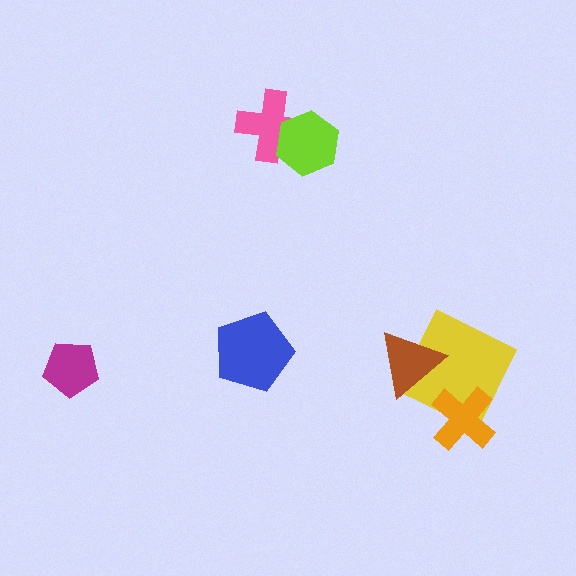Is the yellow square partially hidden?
Yes, it is partially covered by another shape.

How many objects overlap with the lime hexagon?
1 object overlaps with the lime hexagon.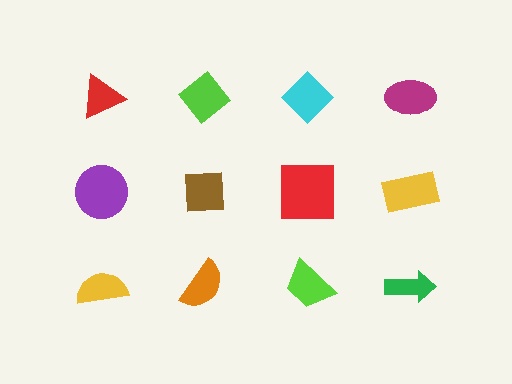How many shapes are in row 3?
4 shapes.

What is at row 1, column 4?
A magenta ellipse.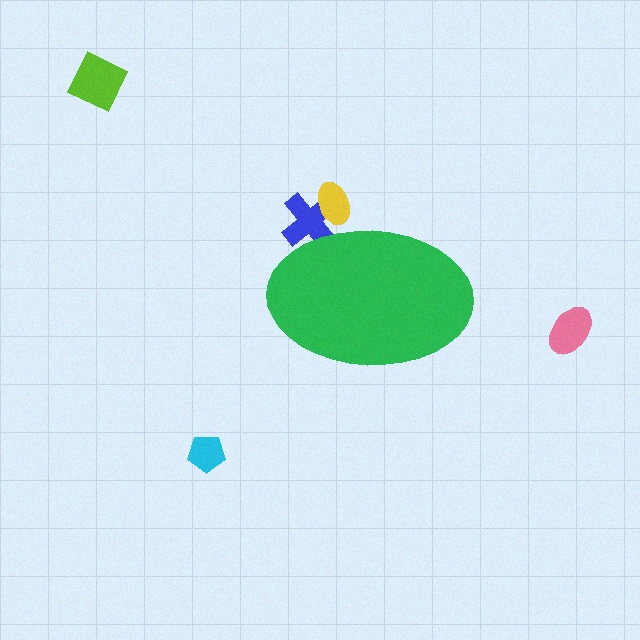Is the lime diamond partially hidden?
No, the lime diamond is fully visible.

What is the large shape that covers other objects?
A green ellipse.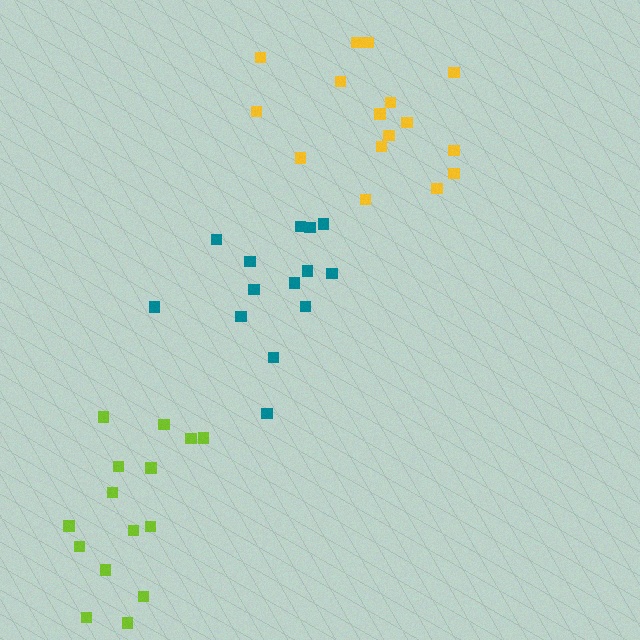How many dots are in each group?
Group 1: 14 dots, Group 2: 15 dots, Group 3: 16 dots (45 total).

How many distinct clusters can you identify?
There are 3 distinct clusters.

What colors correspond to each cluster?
The clusters are colored: teal, lime, yellow.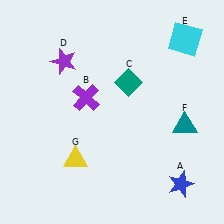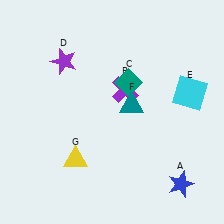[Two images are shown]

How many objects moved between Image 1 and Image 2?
3 objects moved between the two images.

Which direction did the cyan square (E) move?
The cyan square (E) moved down.